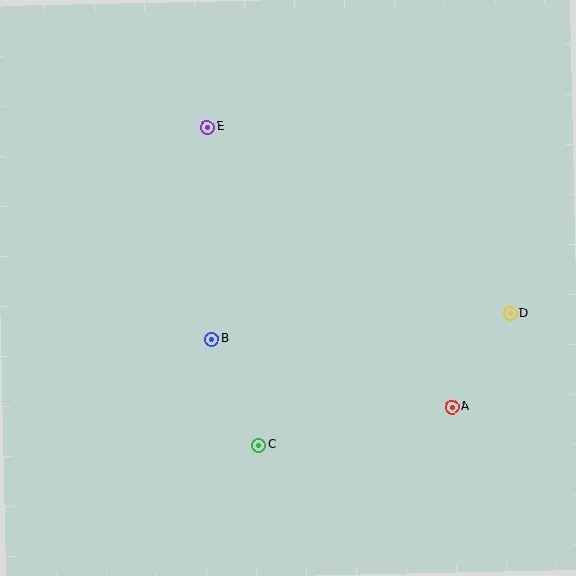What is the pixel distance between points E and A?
The distance between E and A is 372 pixels.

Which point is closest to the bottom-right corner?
Point A is closest to the bottom-right corner.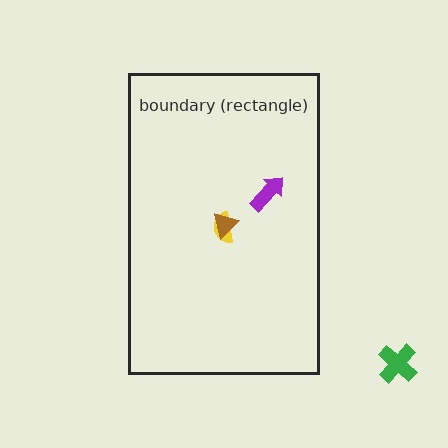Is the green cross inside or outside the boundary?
Outside.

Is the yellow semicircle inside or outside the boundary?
Inside.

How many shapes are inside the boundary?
3 inside, 1 outside.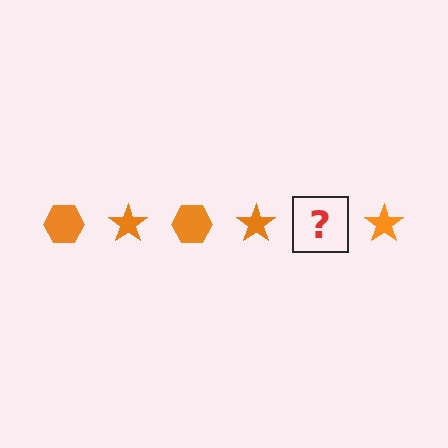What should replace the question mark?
The question mark should be replaced with an orange hexagon.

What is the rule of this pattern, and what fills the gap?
The rule is that the pattern cycles through hexagon, star shapes in orange. The gap should be filled with an orange hexagon.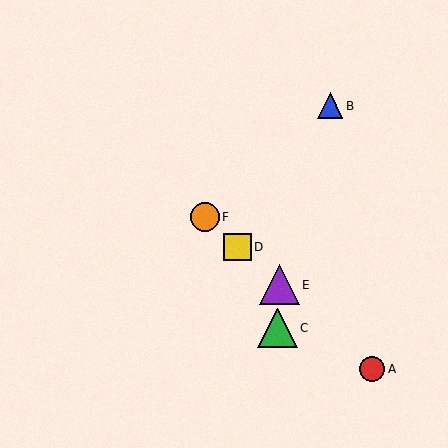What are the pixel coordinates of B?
Object B is at (330, 106).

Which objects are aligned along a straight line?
Objects A, D, E, F are aligned along a straight line.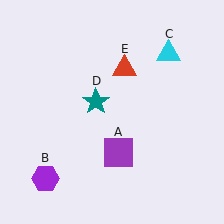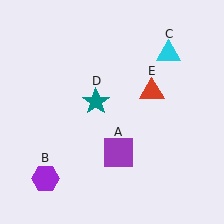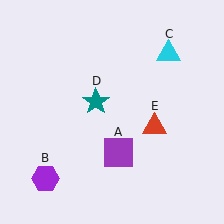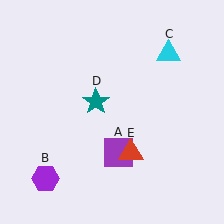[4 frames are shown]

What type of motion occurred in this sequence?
The red triangle (object E) rotated clockwise around the center of the scene.